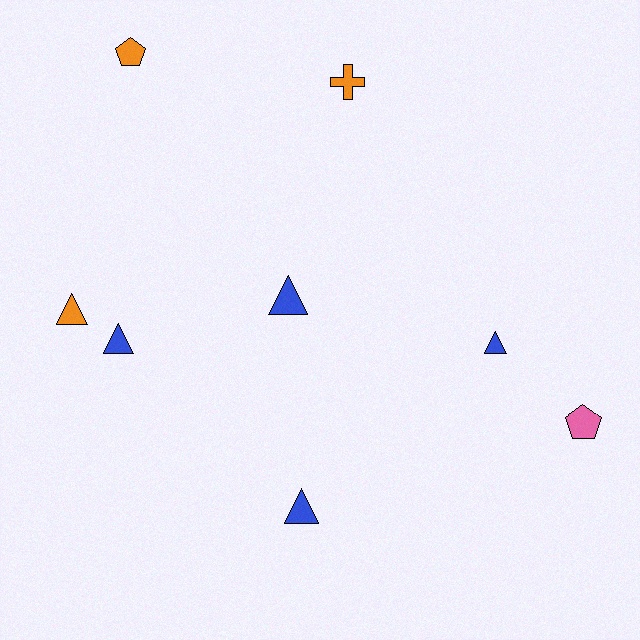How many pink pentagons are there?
There is 1 pink pentagon.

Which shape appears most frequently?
Triangle, with 5 objects.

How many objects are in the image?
There are 8 objects.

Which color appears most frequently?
Blue, with 4 objects.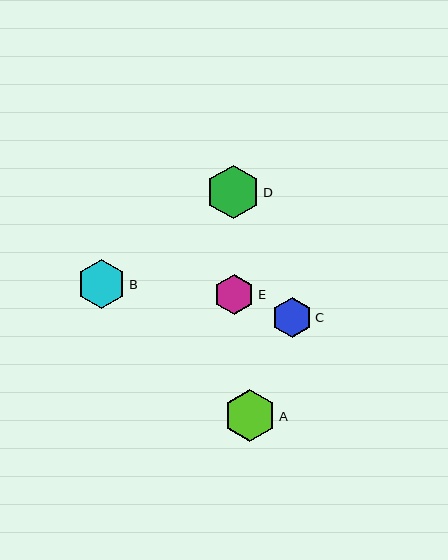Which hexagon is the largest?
Hexagon D is the largest with a size of approximately 54 pixels.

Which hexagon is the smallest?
Hexagon C is the smallest with a size of approximately 40 pixels.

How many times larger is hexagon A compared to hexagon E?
Hexagon A is approximately 1.3 times the size of hexagon E.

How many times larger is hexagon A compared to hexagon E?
Hexagon A is approximately 1.3 times the size of hexagon E.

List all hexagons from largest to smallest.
From largest to smallest: D, A, B, E, C.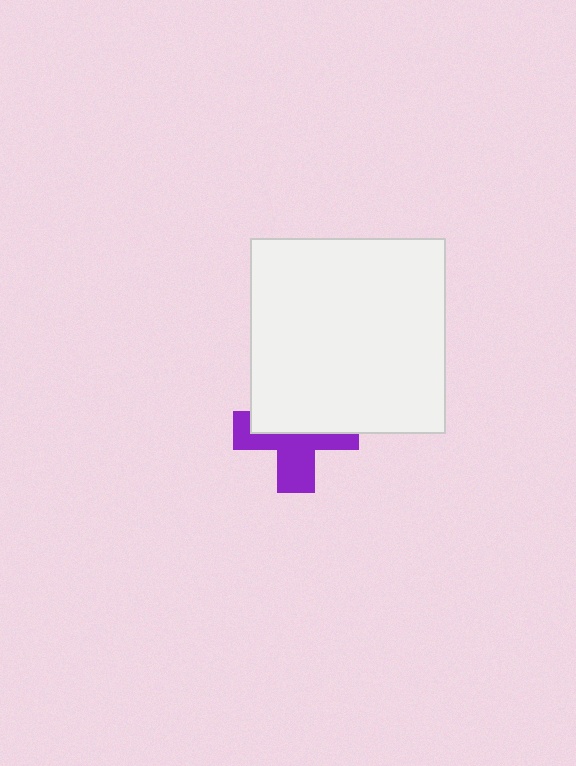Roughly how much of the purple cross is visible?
About half of it is visible (roughly 50%).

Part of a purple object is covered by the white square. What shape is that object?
It is a cross.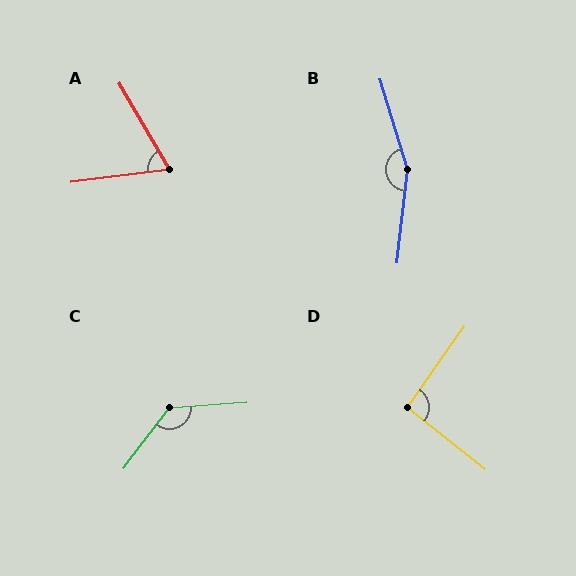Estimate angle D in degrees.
Approximately 93 degrees.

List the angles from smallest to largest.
A (67°), D (93°), C (132°), B (156°).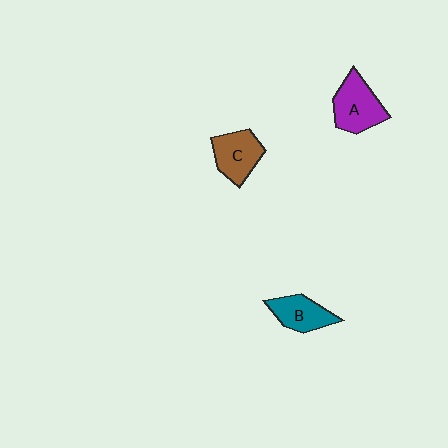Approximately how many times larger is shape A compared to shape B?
Approximately 1.3 times.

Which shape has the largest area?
Shape A (purple).